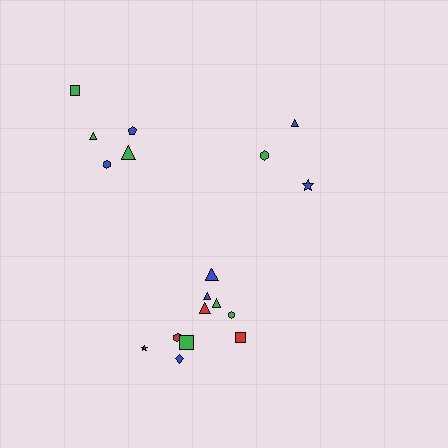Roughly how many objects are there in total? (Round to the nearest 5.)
Roughly 20 objects in total.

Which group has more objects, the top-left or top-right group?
The top-left group.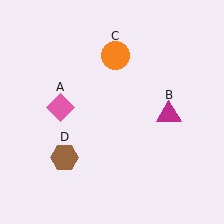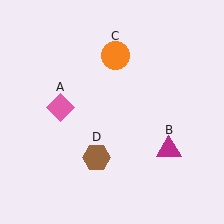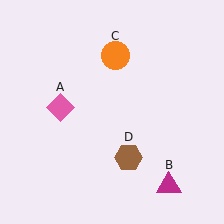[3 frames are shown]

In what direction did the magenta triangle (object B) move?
The magenta triangle (object B) moved down.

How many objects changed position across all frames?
2 objects changed position: magenta triangle (object B), brown hexagon (object D).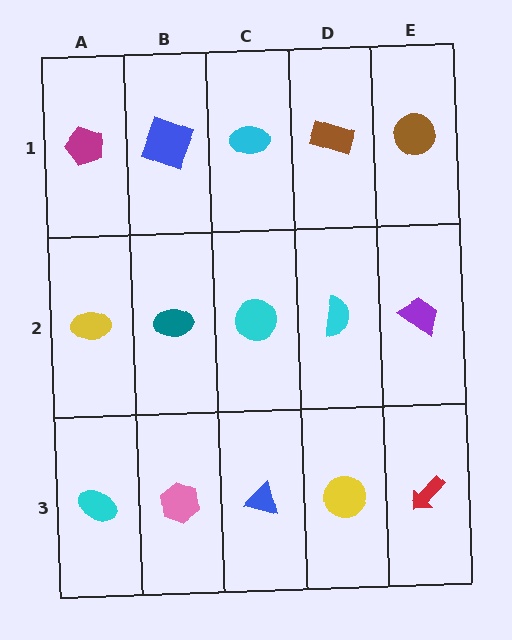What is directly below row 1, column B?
A teal ellipse.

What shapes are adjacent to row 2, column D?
A brown rectangle (row 1, column D), a yellow circle (row 3, column D), a cyan circle (row 2, column C), a purple trapezoid (row 2, column E).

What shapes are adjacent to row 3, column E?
A purple trapezoid (row 2, column E), a yellow circle (row 3, column D).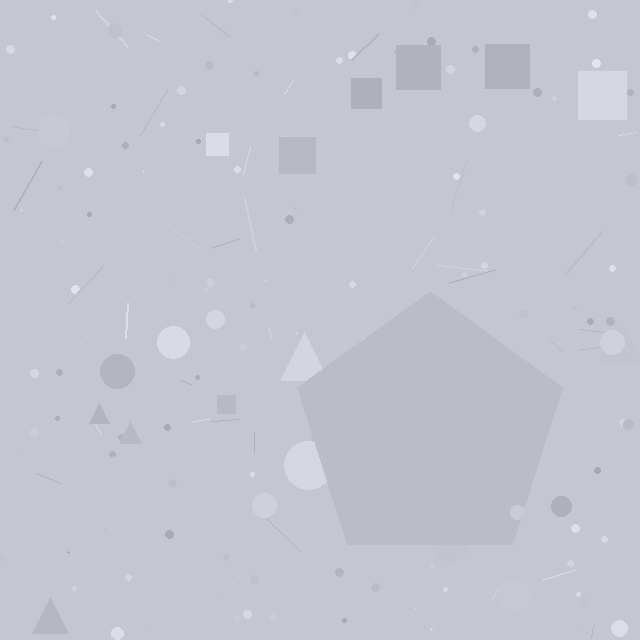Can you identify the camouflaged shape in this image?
The camouflaged shape is a pentagon.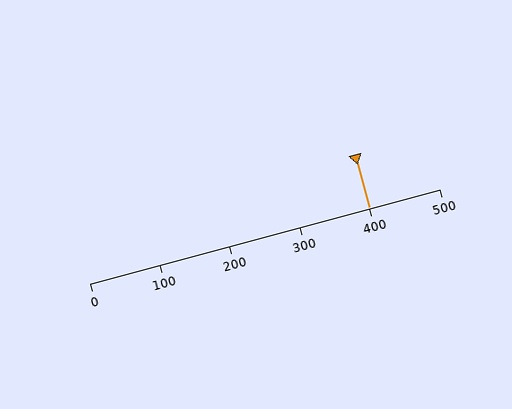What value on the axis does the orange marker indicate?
The marker indicates approximately 400.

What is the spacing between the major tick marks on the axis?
The major ticks are spaced 100 apart.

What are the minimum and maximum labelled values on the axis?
The axis runs from 0 to 500.